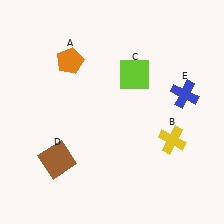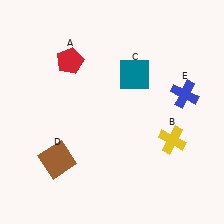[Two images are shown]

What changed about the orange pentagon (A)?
In Image 1, A is orange. In Image 2, it changed to red.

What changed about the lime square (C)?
In Image 1, C is lime. In Image 2, it changed to teal.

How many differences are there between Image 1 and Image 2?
There are 2 differences between the two images.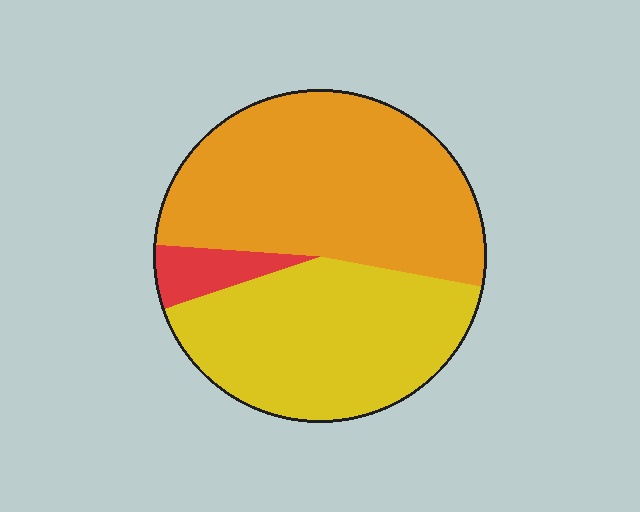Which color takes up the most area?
Orange, at roughly 50%.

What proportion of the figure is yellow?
Yellow takes up between a third and a half of the figure.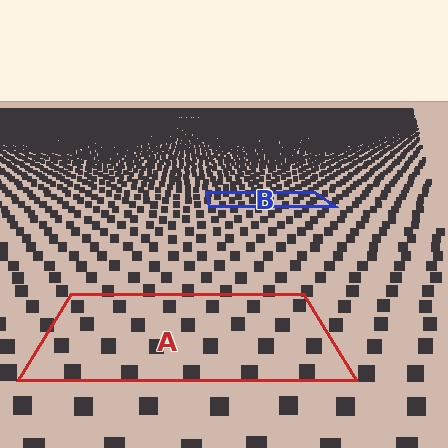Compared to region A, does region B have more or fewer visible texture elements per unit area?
Region B has more texture elements per unit area — they are packed more densely because it is farther away.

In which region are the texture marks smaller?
The texture marks are smaller in region B, because it is farther away.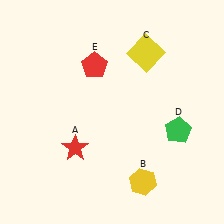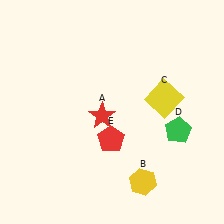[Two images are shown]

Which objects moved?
The objects that moved are: the red star (A), the yellow square (C), the red pentagon (E).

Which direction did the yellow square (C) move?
The yellow square (C) moved down.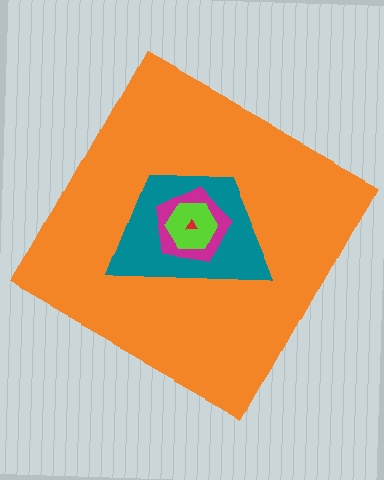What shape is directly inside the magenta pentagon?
The lime hexagon.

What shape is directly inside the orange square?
The teal trapezoid.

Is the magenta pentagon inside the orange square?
Yes.